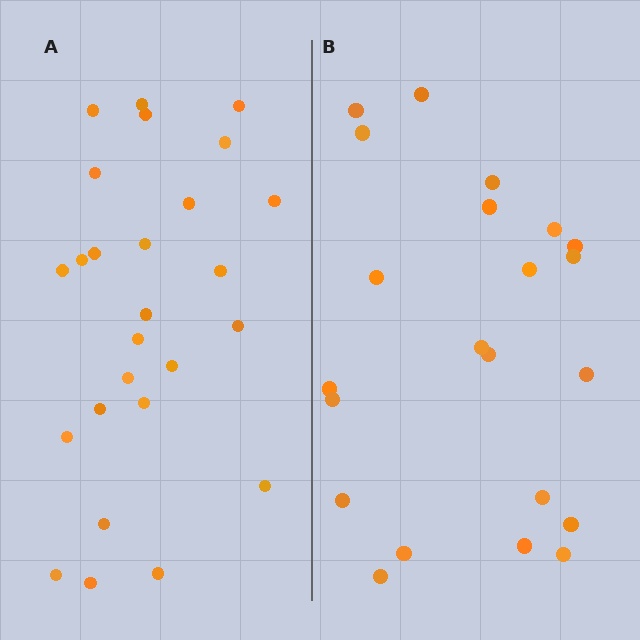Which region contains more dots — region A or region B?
Region A (the left region) has more dots.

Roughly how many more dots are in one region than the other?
Region A has about 4 more dots than region B.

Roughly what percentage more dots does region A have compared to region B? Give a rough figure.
About 20% more.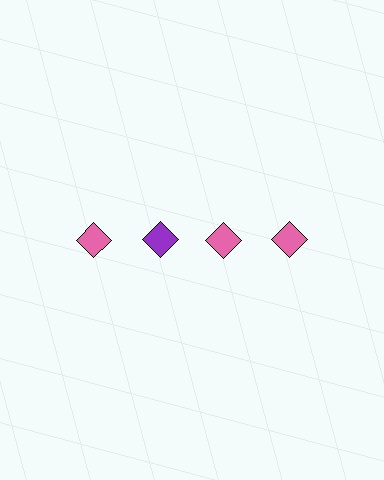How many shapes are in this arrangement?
There are 4 shapes arranged in a grid pattern.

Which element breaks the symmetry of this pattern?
The purple diamond in the top row, second from left column breaks the symmetry. All other shapes are pink diamonds.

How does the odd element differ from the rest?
It has a different color: purple instead of pink.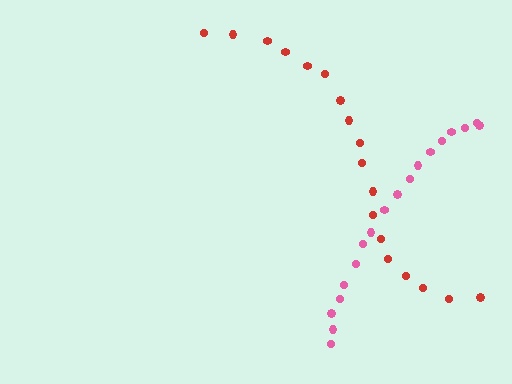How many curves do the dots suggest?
There are 2 distinct paths.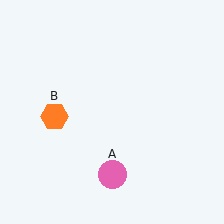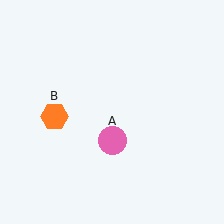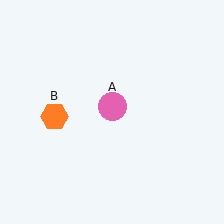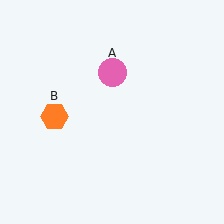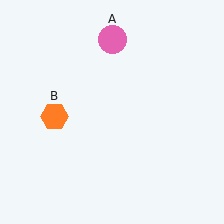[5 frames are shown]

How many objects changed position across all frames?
1 object changed position: pink circle (object A).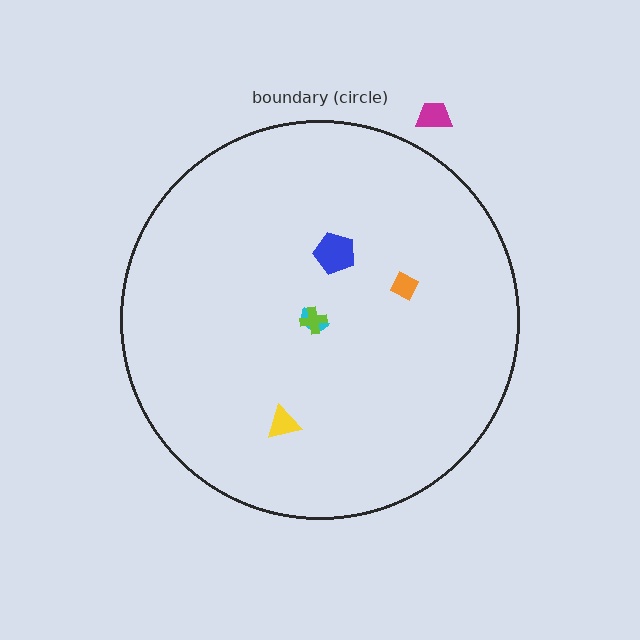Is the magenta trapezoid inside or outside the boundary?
Outside.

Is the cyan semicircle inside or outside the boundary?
Inside.